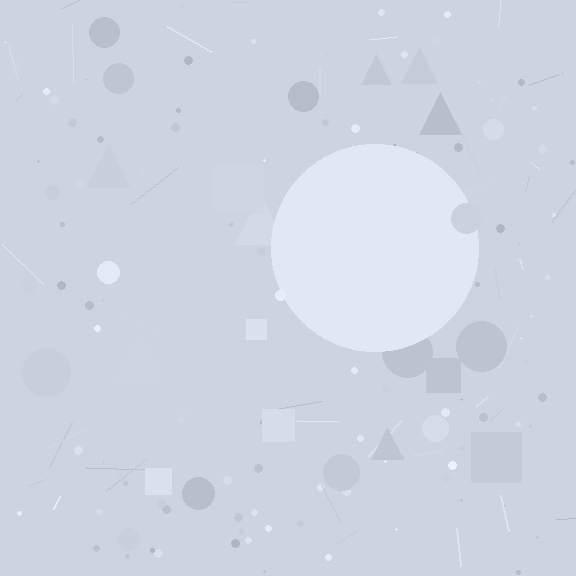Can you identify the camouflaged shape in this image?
The camouflaged shape is a circle.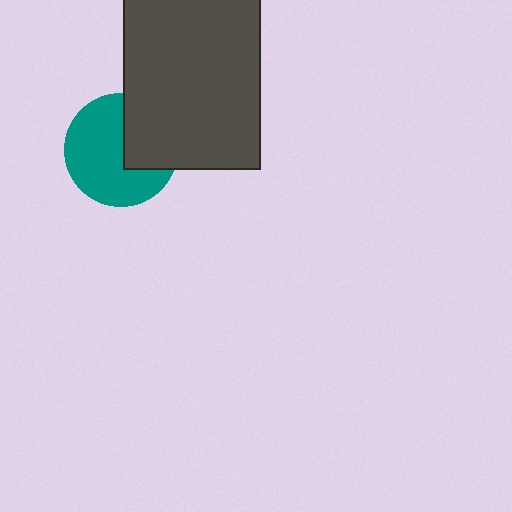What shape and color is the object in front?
The object in front is a dark gray rectangle.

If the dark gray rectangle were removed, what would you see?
You would see the complete teal circle.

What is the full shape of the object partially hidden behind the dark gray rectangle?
The partially hidden object is a teal circle.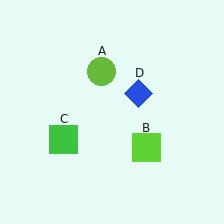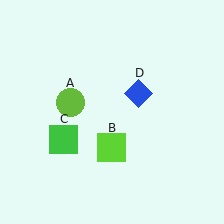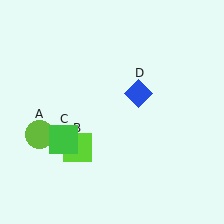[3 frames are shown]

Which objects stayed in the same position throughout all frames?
Green square (object C) and blue diamond (object D) remained stationary.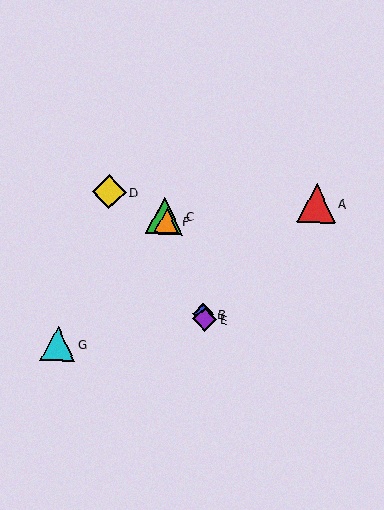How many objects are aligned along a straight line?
4 objects (B, C, E, F) are aligned along a straight line.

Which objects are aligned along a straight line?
Objects B, C, E, F are aligned along a straight line.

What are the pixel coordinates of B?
Object B is at (203, 314).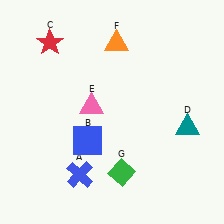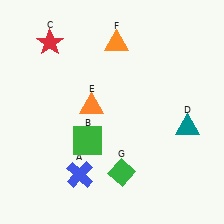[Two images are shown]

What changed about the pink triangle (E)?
In Image 1, E is pink. In Image 2, it changed to orange.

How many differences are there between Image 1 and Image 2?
There are 2 differences between the two images.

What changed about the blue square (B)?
In Image 1, B is blue. In Image 2, it changed to green.